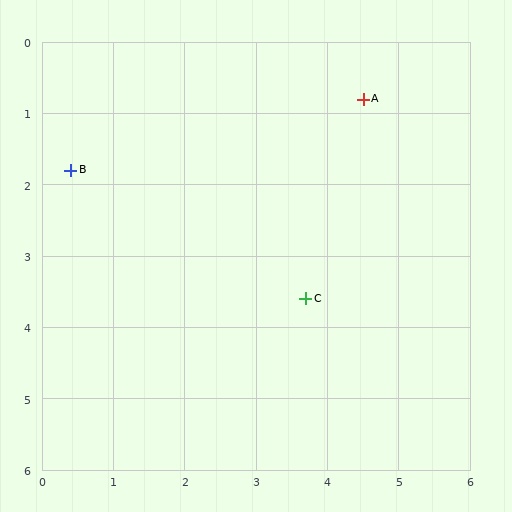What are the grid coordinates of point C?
Point C is at approximately (3.7, 3.6).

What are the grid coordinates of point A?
Point A is at approximately (4.5, 0.8).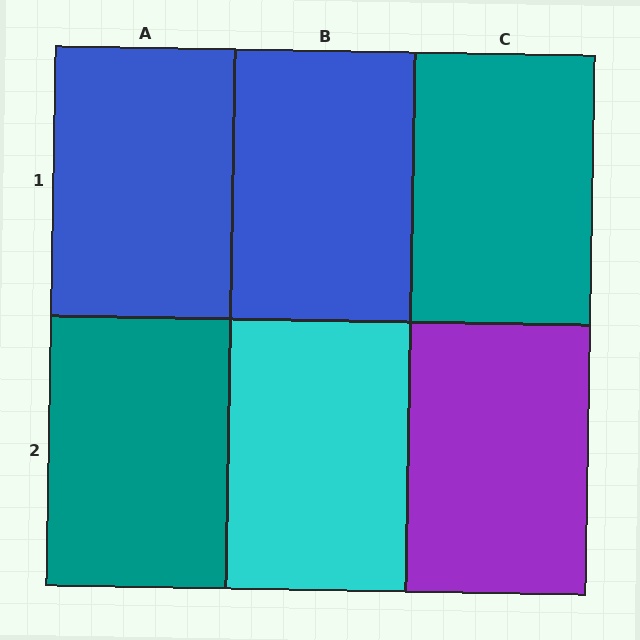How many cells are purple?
1 cell is purple.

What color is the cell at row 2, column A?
Teal.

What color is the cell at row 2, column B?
Cyan.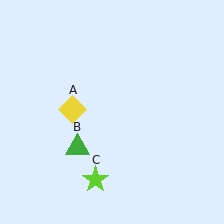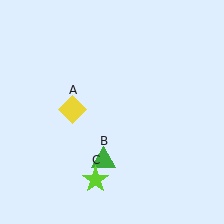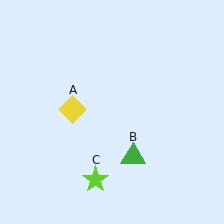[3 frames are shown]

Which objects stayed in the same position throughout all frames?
Yellow diamond (object A) and lime star (object C) remained stationary.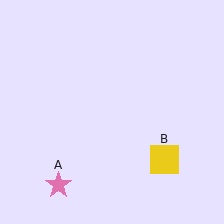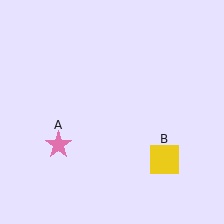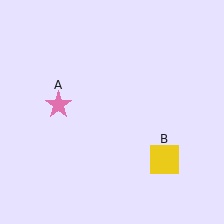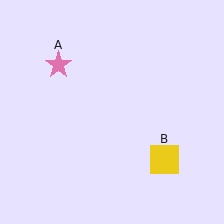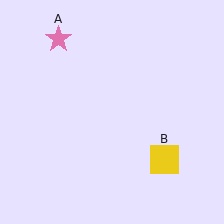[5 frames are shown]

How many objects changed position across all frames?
1 object changed position: pink star (object A).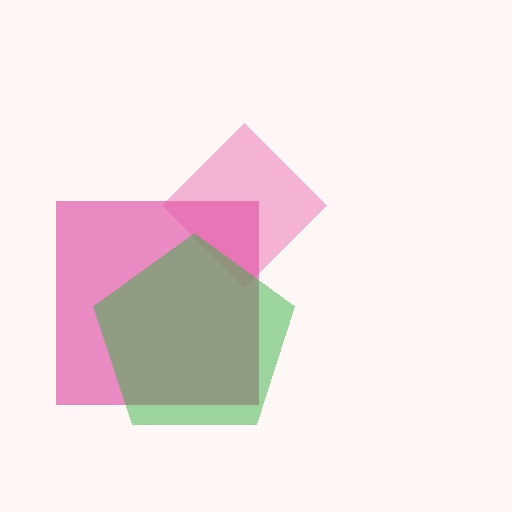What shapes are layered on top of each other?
The layered shapes are: a magenta square, a pink diamond, a green pentagon.